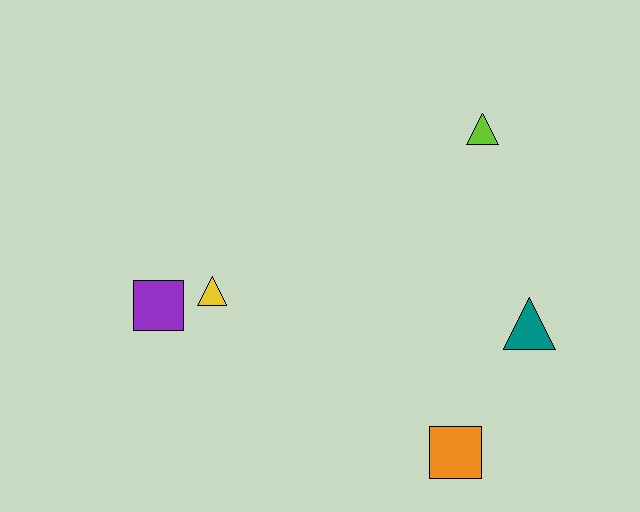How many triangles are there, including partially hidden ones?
There are 3 triangles.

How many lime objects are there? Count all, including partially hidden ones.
There is 1 lime object.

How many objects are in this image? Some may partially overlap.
There are 5 objects.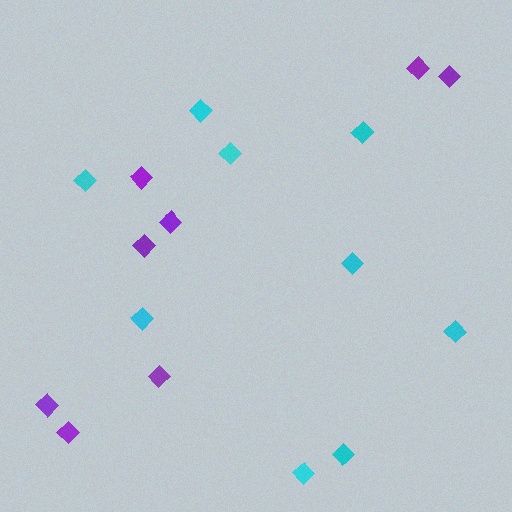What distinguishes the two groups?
There are 2 groups: one group of cyan diamonds (9) and one group of purple diamonds (8).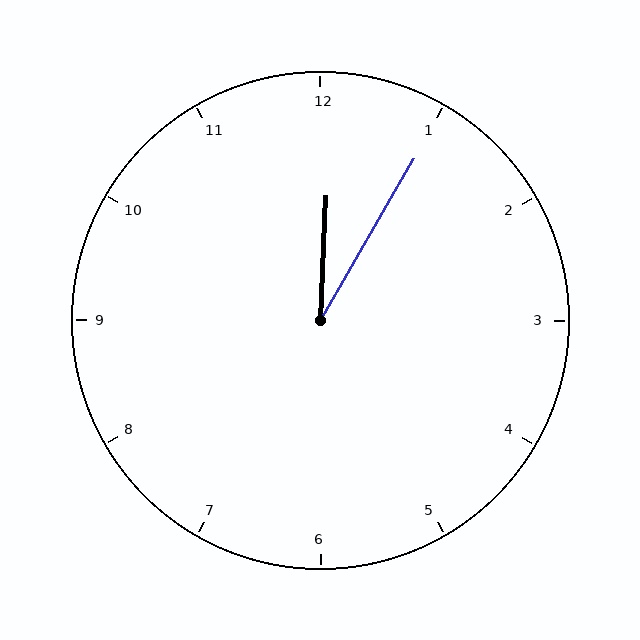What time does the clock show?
12:05.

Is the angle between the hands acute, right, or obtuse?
It is acute.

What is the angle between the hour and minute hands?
Approximately 28 degrees.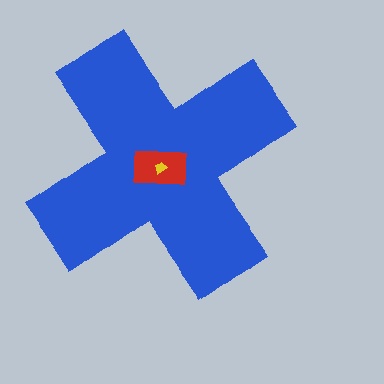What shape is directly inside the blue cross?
The red rectangle.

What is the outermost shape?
The blue cross.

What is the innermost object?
The yellow trapezoid.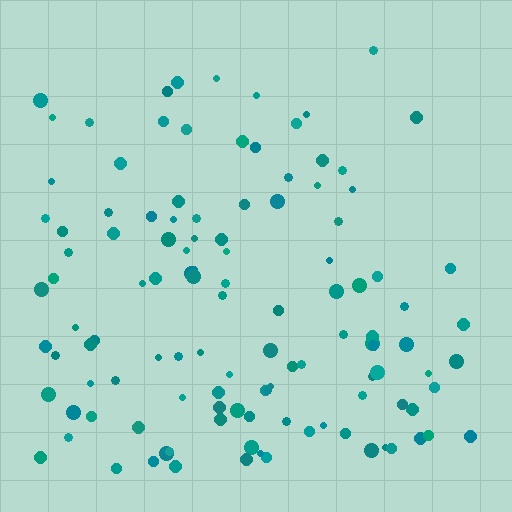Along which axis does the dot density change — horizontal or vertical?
Vertical.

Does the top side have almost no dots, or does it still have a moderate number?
Still a moderate number, just noticeably fewer than the bottom.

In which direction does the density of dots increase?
From top to bottom, with the bottom side densest.